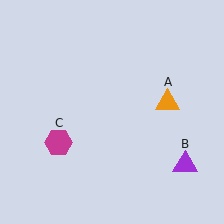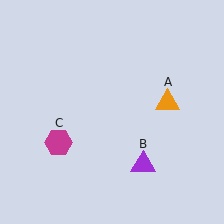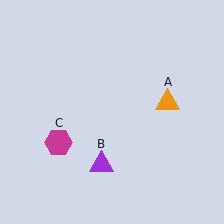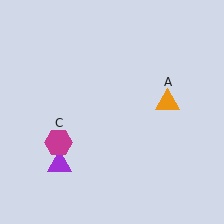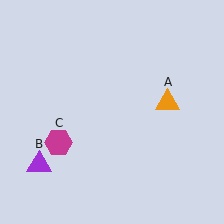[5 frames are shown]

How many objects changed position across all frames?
1 object changed position: purple triangle (object B).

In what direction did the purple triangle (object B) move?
The purple triangle (object B) moved left.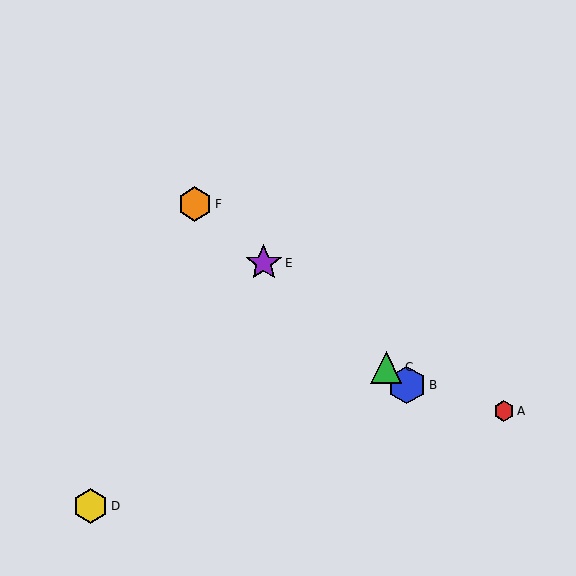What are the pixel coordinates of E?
Object E is at (264, 263).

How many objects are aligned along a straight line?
4 objects (B, C, E, F) are aligned along a straight line.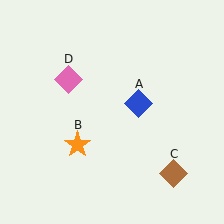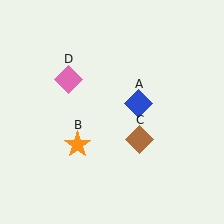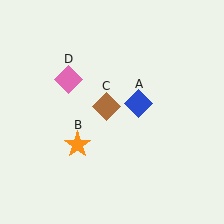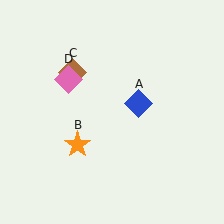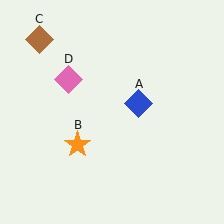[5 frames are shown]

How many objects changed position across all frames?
1 object changed position: brown diamond (object C).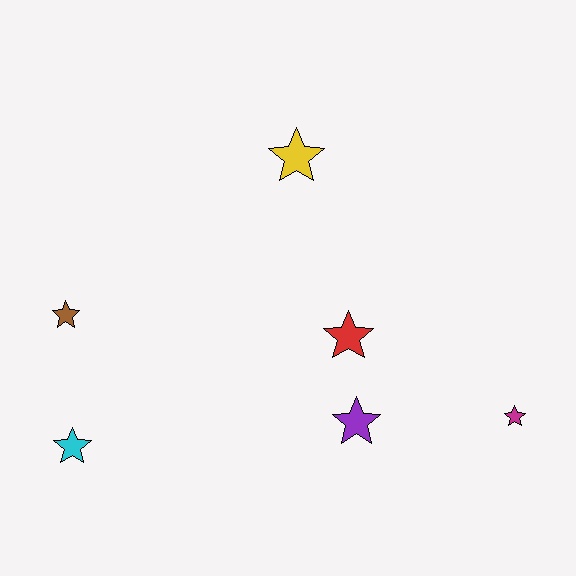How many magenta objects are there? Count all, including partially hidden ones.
There is 1 magenta object.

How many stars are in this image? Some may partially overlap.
There are 6 stars.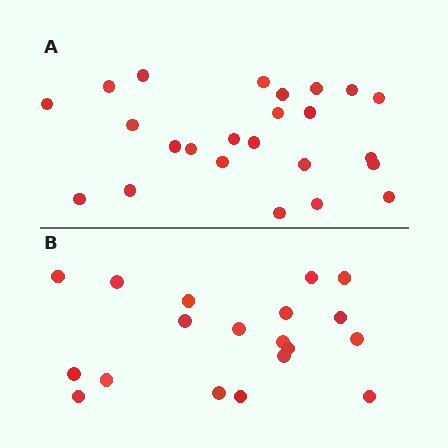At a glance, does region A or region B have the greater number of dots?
Region A (the top region) has more dots.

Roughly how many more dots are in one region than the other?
Region A has about 5 more dots than region B.